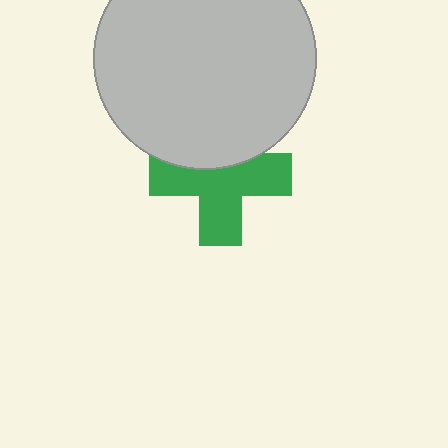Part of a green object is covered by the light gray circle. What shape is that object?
It is a cross.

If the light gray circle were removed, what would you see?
You would see the complete green cross.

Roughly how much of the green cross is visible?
Most of it is visible (roughly 67%).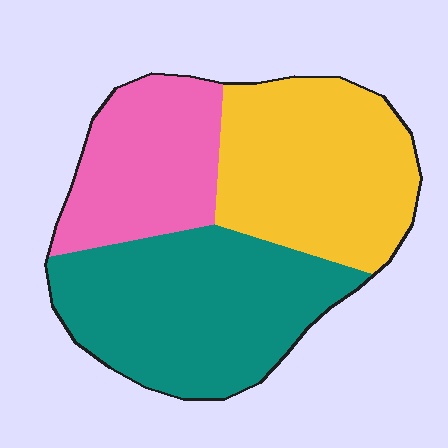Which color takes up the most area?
Teal, at roughly 40%.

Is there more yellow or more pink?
Yellow.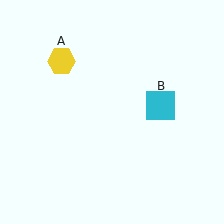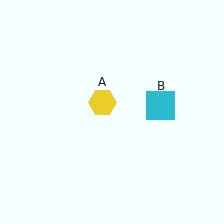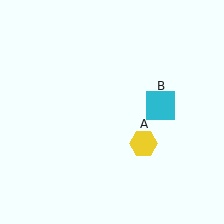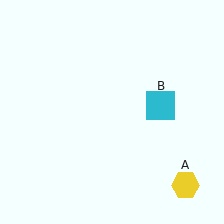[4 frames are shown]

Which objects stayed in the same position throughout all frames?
Cyan square (object B) remained stationary.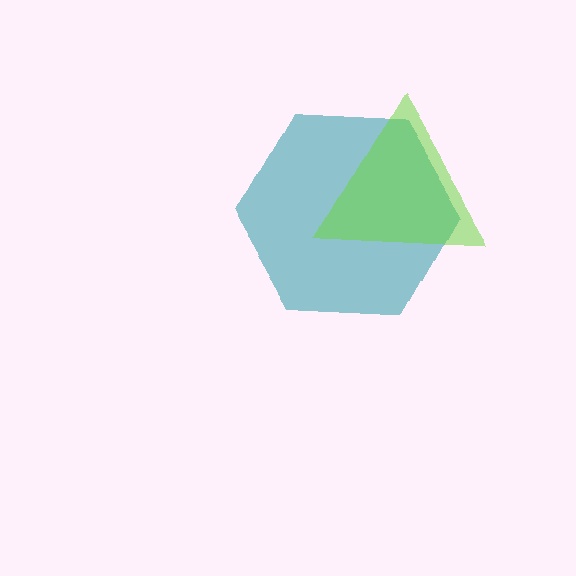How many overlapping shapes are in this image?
There are 2 overlapping shapes in the image.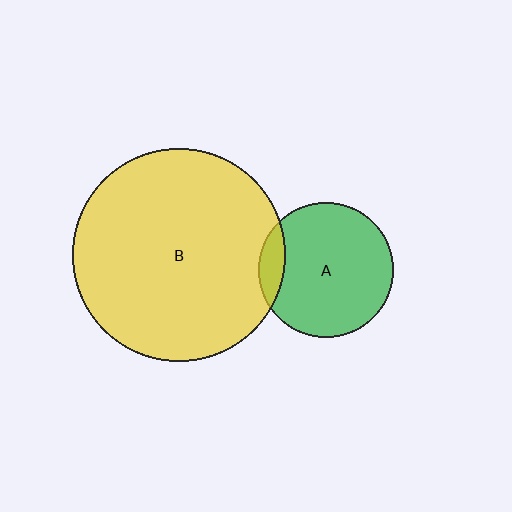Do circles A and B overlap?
Yes.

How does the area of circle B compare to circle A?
Approximately 2.5 times.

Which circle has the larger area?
Circle B (yellow).